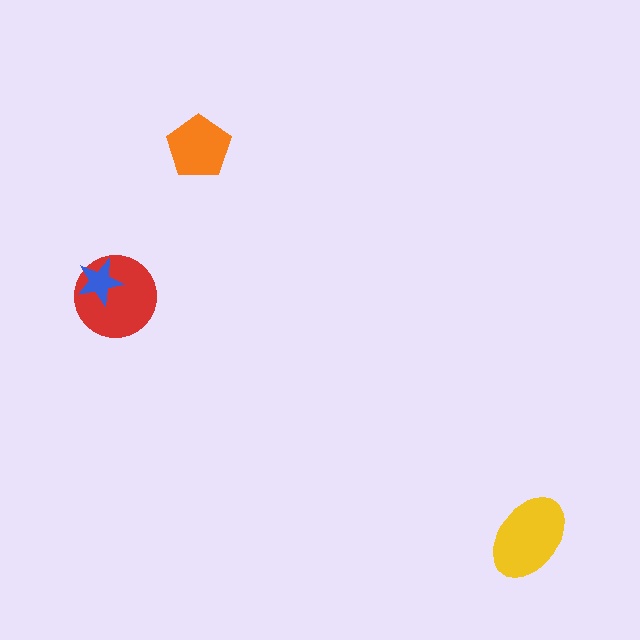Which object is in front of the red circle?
The blue star is in front of the red circle.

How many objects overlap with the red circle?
1 object overlaps with the red circle.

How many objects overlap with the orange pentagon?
0 objects overlap with the orange pentagon.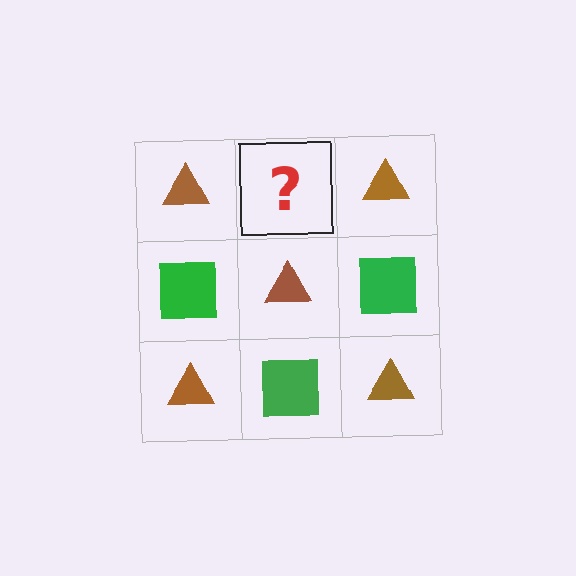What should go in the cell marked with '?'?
The missing cell should contain a green square.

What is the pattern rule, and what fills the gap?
The rule is that it alternates brown triangle and green square in a checkerboard pattern. The gap should be filled with a green square.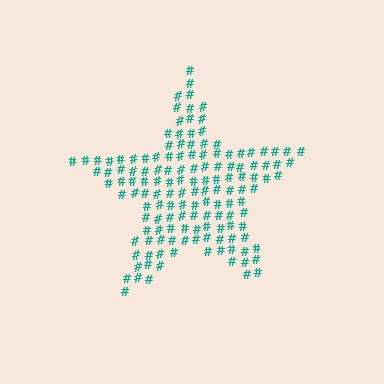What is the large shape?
The large shape is a star.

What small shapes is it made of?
It is made of small hash symbols.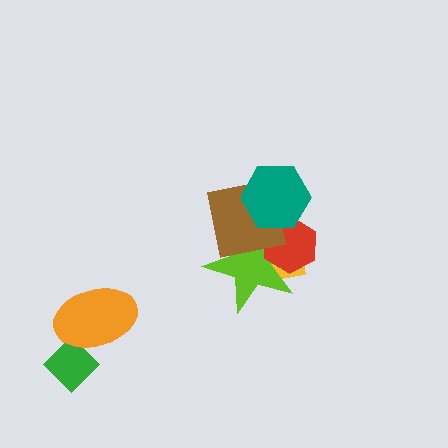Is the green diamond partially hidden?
Yes, it is partially covered by another shape.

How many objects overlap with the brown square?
4 objects overlap with the brown square.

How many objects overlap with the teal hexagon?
4 objects overlap with the teal hexagon.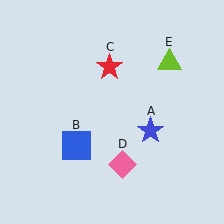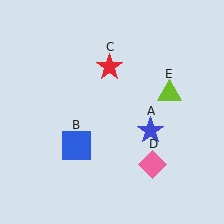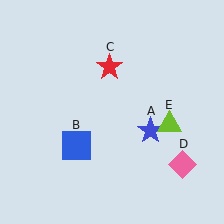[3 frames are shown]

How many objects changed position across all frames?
2 objects changed position: pink diamond (object D), lime triangle (object E).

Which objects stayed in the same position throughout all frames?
Blue star (object A) and blue square (object B) and red star (object C) remained stationary.